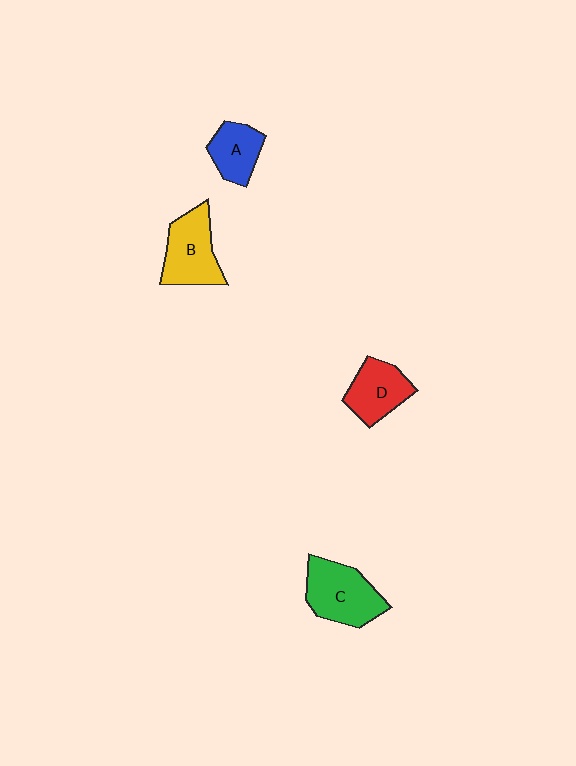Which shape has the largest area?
Shape C (green).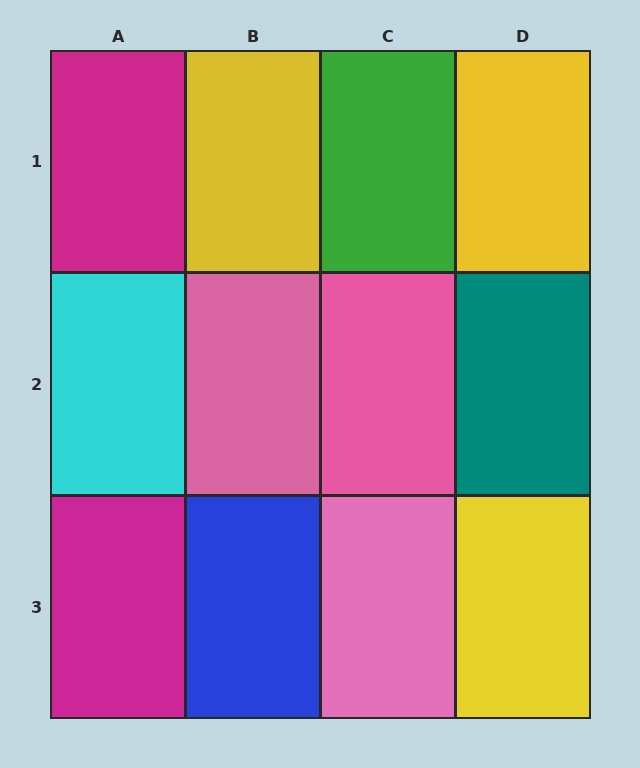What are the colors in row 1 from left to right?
Magenta, yellow, green, yellow.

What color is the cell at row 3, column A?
Magenta.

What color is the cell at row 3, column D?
Yellow.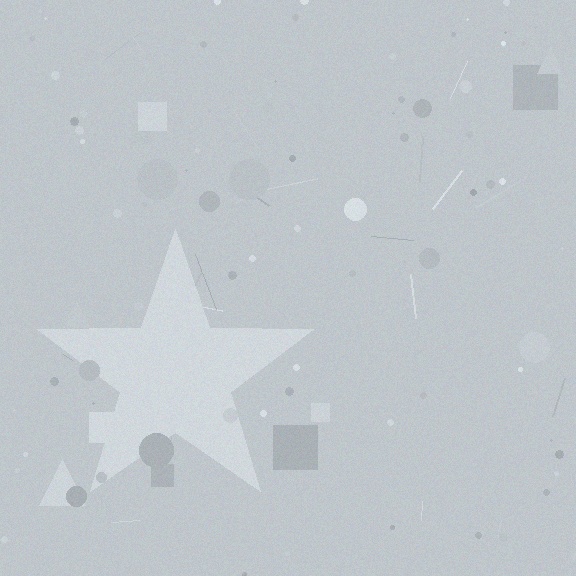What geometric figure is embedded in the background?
A star is embedded in the background.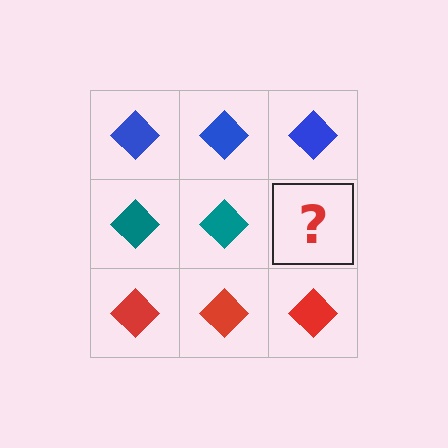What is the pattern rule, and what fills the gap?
The rule is that each row has a consistent color. The gap should be filled with a teal diamond.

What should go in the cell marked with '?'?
The missing cell should contain a teal diamond.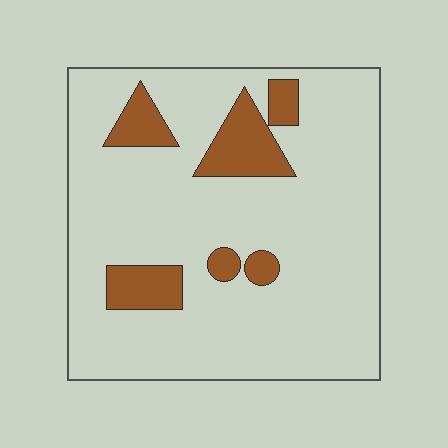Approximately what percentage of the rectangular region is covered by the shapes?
Approximately 15%.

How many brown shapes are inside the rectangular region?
6.